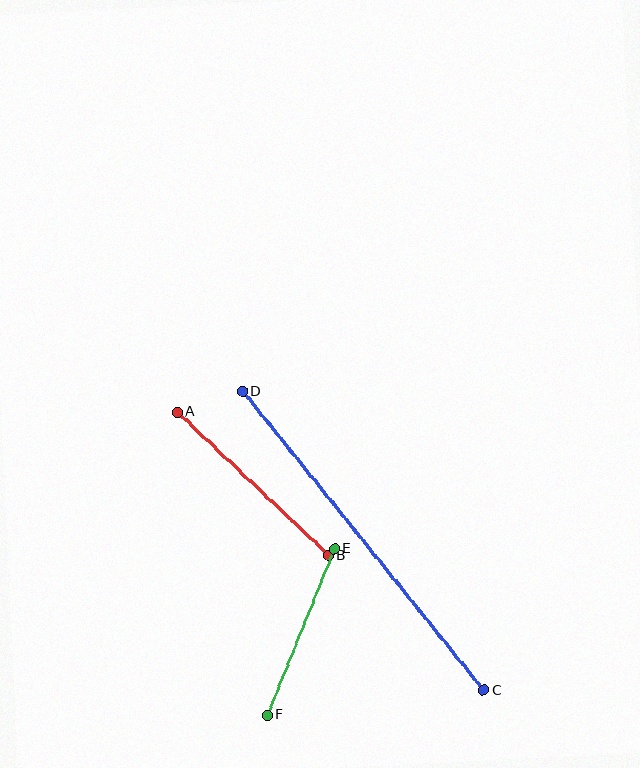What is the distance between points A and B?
The distance is approximately 209 pixels.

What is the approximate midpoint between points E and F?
The midpoint is at approximately (301, 632) pixels.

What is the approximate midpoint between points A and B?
The midpoint is at approximately (253, 484) pixels.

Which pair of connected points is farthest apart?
Points C and D are farthest apart.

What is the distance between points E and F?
The distance is approximately 179 pixels.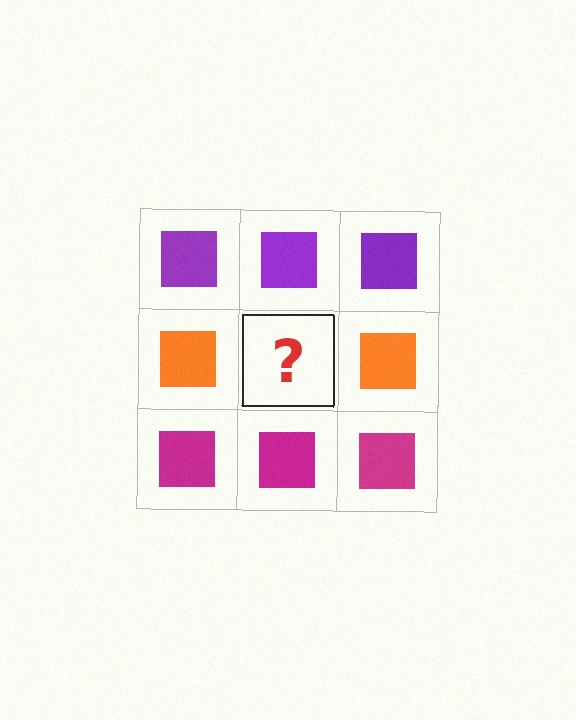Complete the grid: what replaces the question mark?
The question mark should be replaced with an orange square.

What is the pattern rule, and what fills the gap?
The rule is that each row has a consistent color. The gap should be filled with an orange square.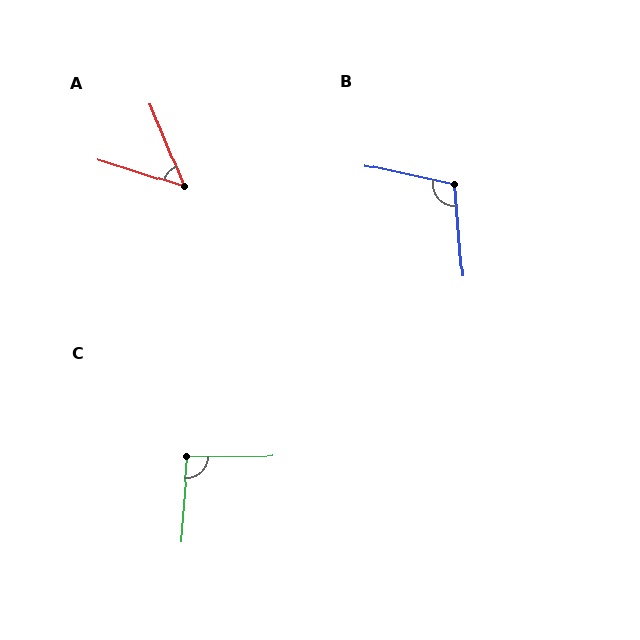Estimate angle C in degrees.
Approximately 95 degrees.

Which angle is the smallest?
A, at approximately 50 degrees.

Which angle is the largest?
B, at approximately 107 degrees.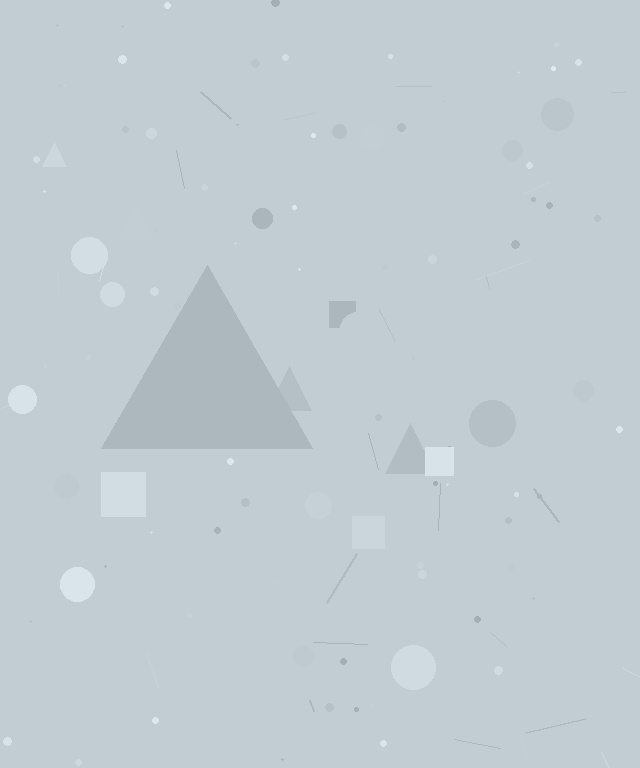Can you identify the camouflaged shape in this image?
The camouflaged shape is a triangle.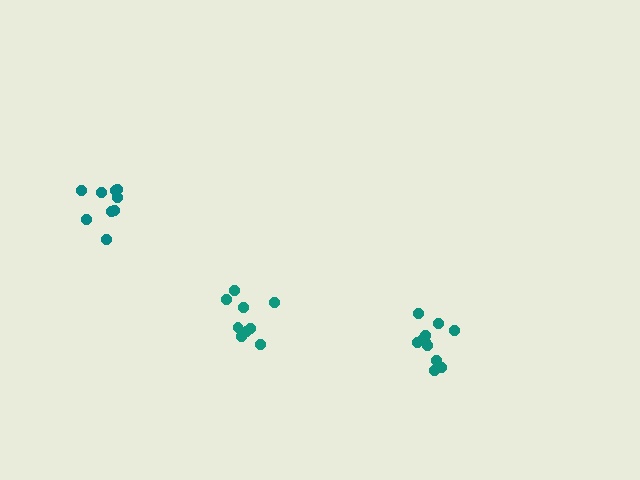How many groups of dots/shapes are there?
There are 3 groups.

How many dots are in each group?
Group 1: 11 dots, Group 2: 9 dots, Group 3: 9 dots (29 total).